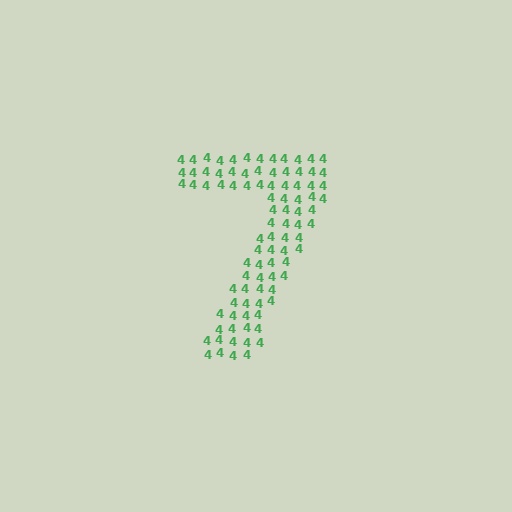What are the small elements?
The small elements are digit 4's.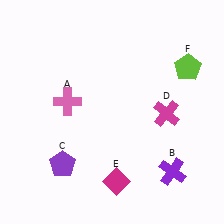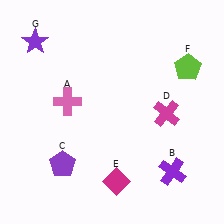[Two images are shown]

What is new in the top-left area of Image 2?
A purple star (G) was added in the top-left area of Image 2.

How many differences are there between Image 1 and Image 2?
There is 1 difference between the two images.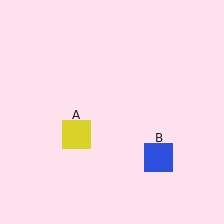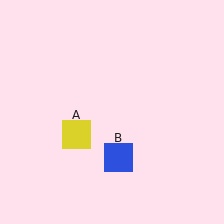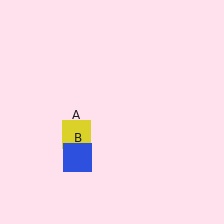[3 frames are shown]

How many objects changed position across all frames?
1 object changed position: blue square (object B).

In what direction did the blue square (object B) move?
The blue square (object B) moved left.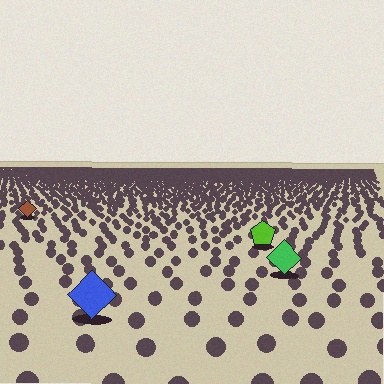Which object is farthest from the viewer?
The brown diamond is farthest from the viewer. It appears smaller and the ground texture around it is denser.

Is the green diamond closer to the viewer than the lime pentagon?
Yes. The green diamond is closer — you can tell from the texture gradient: the ground texture is coarser near it.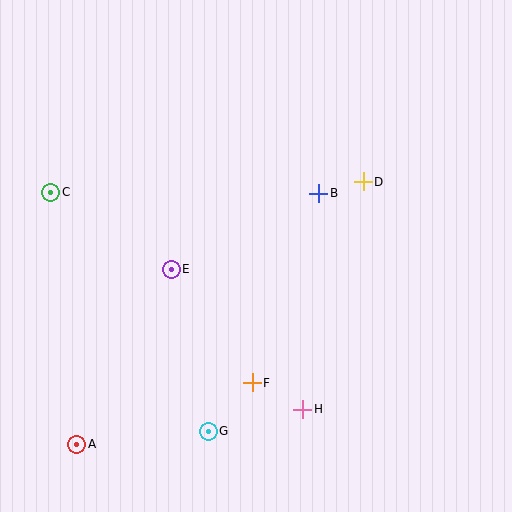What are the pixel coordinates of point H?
Point H is at (303, 410).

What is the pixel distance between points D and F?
The distance between D and F is 230 pixels.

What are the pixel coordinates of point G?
Point G is at (208, 431).